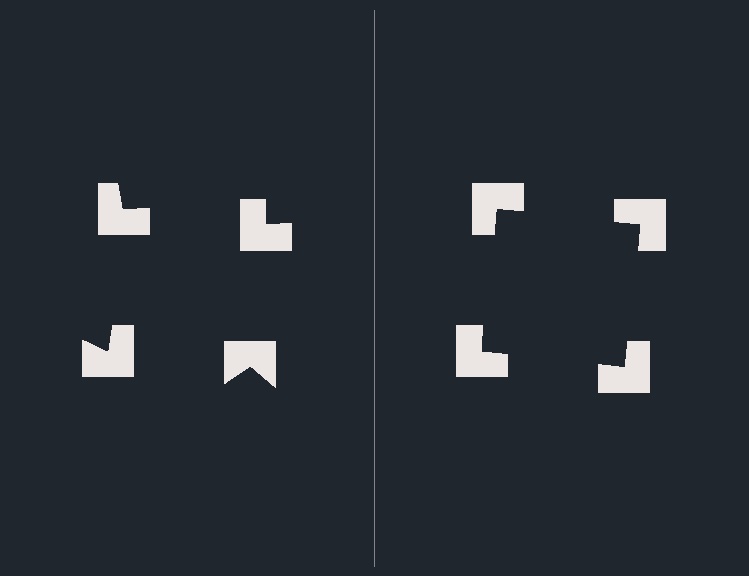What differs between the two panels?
The notched squares are positioned identically on both sides; only the wedge orientations differ. On the right they align to a square; on the left they are misaligned.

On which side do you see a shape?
An illusory square appears on the right side. On the left side the wedge cuts are rotated, so no coherent shape forms.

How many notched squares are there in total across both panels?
8 — 4 on each side.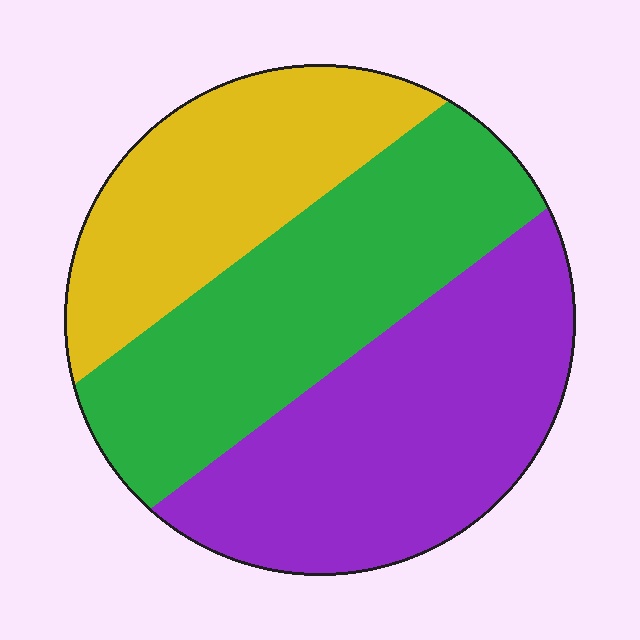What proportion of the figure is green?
Green covers about 35% of the figure.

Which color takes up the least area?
Yellow, at roughly 25%.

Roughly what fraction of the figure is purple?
Purple covers roughly 40% of the figure.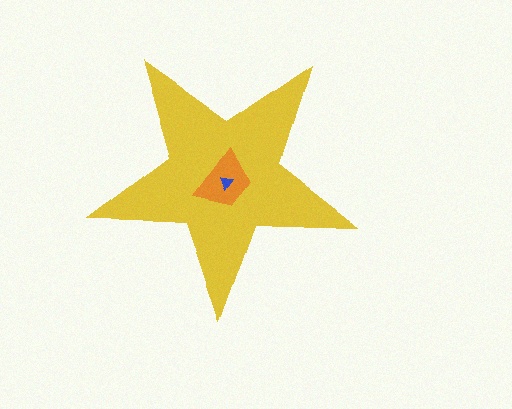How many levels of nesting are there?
3.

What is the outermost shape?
The yellow star.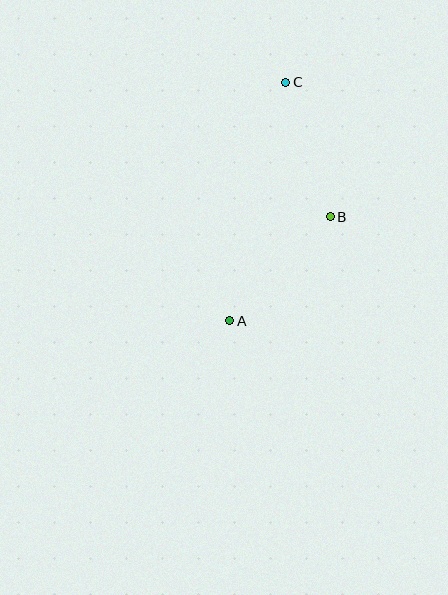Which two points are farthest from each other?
Points A and C are farthest from each other.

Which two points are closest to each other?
Points B and C are closest to each other.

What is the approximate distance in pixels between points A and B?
The distance between A and B is approximately 145 pixels.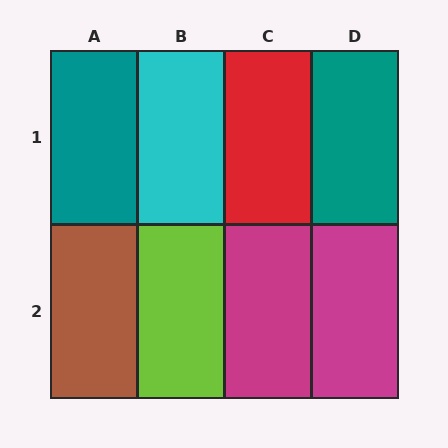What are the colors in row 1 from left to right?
Teal, cyan, red, teal.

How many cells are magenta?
2 cells are magenta.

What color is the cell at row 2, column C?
Magenta.